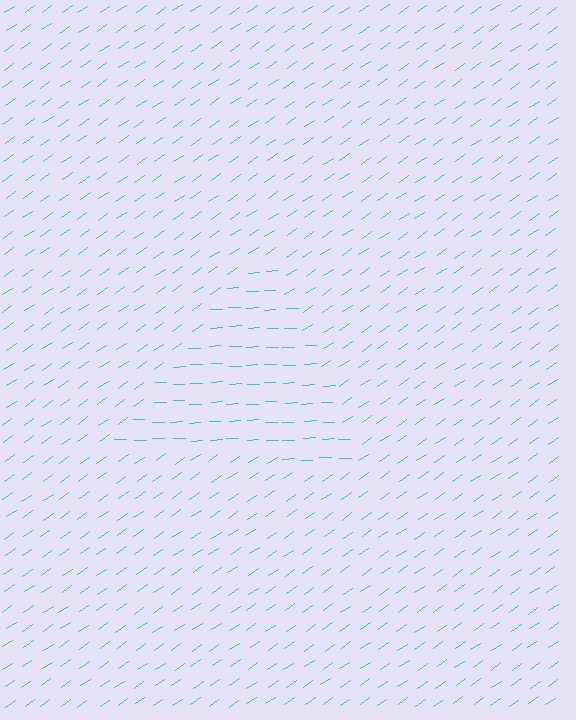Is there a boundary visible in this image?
Yes, there is a texture boundary formed by a change in line orientation.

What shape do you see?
I see a triangle.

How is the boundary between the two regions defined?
The boundary is defined purely by a change in line orientation (approximately 33 degrees difference). All lines are the same color and thickness.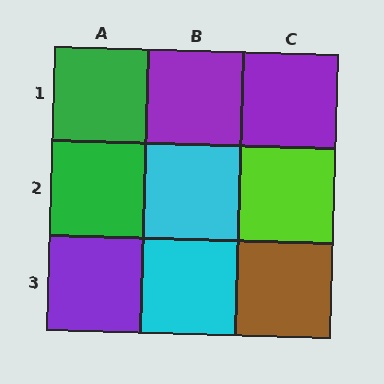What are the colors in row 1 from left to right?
Green, purple, purple.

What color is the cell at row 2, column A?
Green.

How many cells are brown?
1 cell is brown.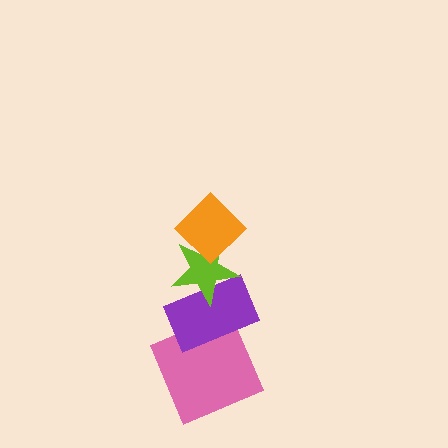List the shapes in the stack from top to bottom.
From top to bottom: the orange diamond, the lime star, the purple rectangle, the pink square.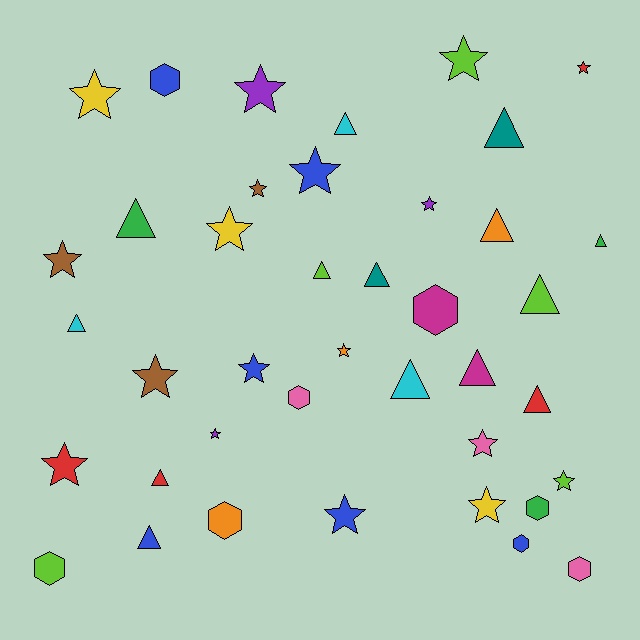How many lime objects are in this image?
There are 5 lime objects.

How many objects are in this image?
There are 40 objects.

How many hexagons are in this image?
There are 8 hexagons.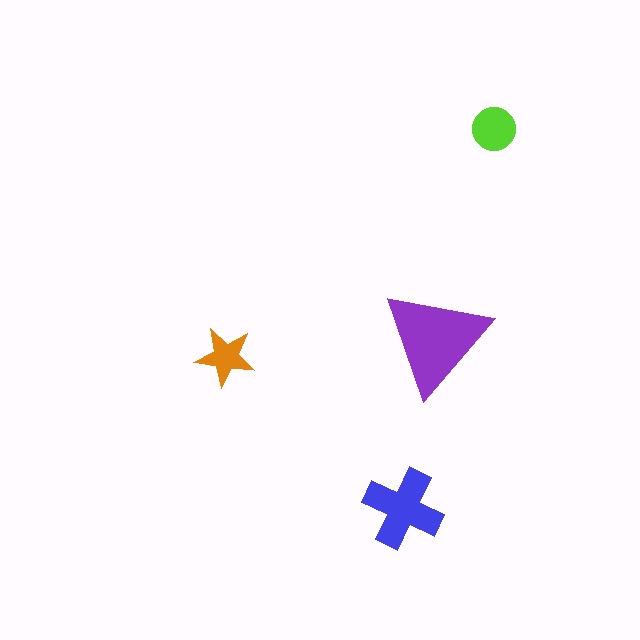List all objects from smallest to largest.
The orange star, the lime circle, the blue cross, the purple triangle.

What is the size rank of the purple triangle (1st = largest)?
1st.